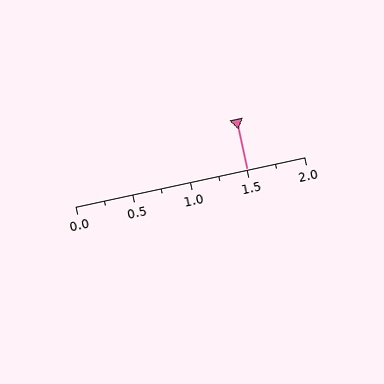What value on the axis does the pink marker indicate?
The marker indicates approximately 1.5.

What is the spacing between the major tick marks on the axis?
The major ticks are spaced 0.5 apart.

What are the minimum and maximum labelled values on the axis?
The axis runs from 0.0 to 2.0.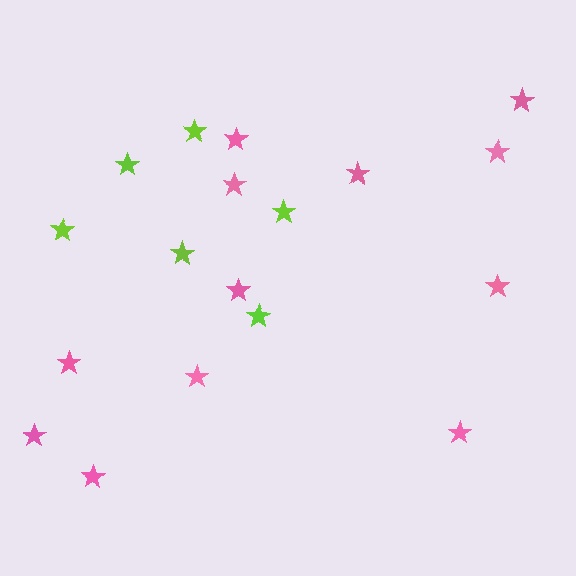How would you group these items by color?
There are 2 groups: one group of pink stars (12) and one group of lime stars (6).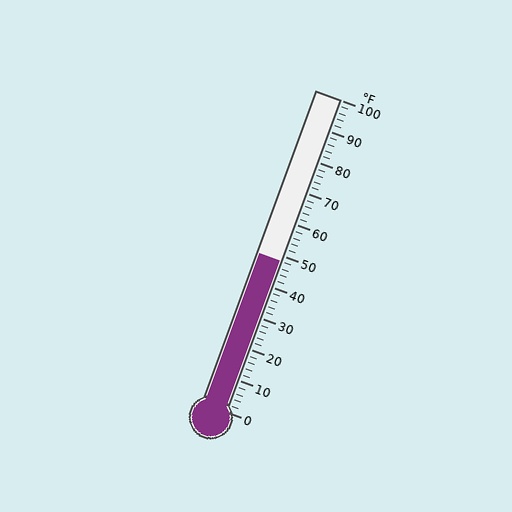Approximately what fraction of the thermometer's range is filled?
The thermometer is filled to approximately 50% of its range.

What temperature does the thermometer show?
The thermometer shows approximately 48°F.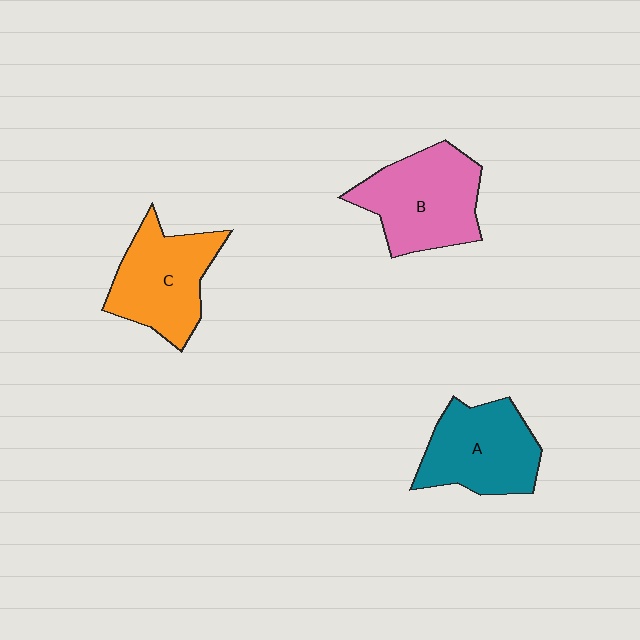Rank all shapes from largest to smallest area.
From largest to smallest: B (pink), C (orange), A (teal).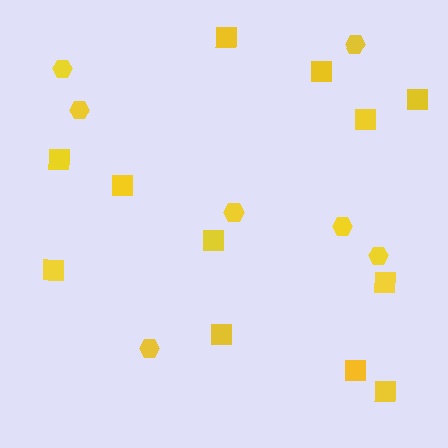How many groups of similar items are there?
There are 2 groups: one group of squares (12) and one group of hexagons (7).